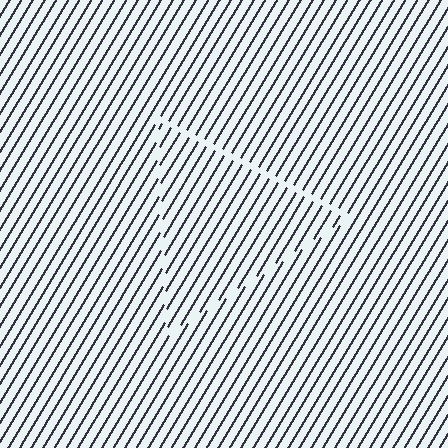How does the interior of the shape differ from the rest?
The interior of the shape contains the same grating, shifted by half a period — the contour is defined by the phase discontinuity where line-ends from the inner and outer gratings abut.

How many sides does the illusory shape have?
3 sides — the line-ends trace a triangle.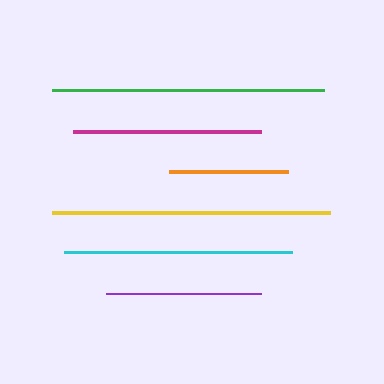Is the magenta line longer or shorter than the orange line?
The magenta line is longer than the orange line.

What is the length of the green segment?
The green segment is approximately 272 pixels long.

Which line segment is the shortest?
The orange line is the shortest at approximately 118 pixels.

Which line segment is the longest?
The yellow line is the longest at approximately 279 pixels.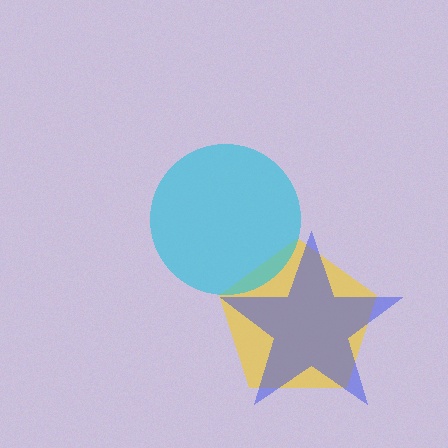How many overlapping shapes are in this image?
There are 3 overlapping shapes in the image.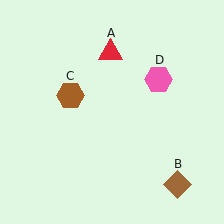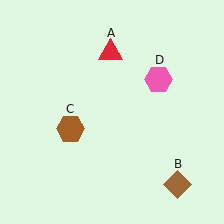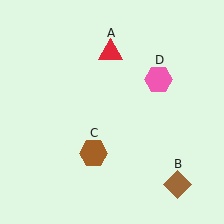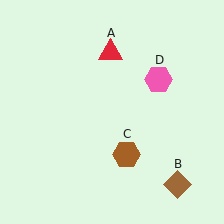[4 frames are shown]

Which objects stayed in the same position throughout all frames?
Red triangle (object A) and brown diamond (object B) and pink hexagon (object D) remained stationary.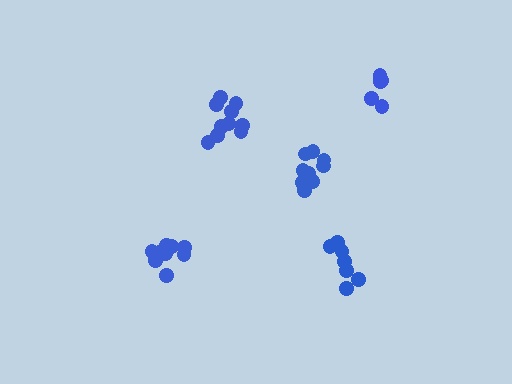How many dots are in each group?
Group 1: 10 dots, Group 2: 10 dots, Group 3: 9 dots, Group 4: 6 dots, Group 5: 7 dots (42 total).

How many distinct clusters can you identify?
There are 5 distinct clusters.